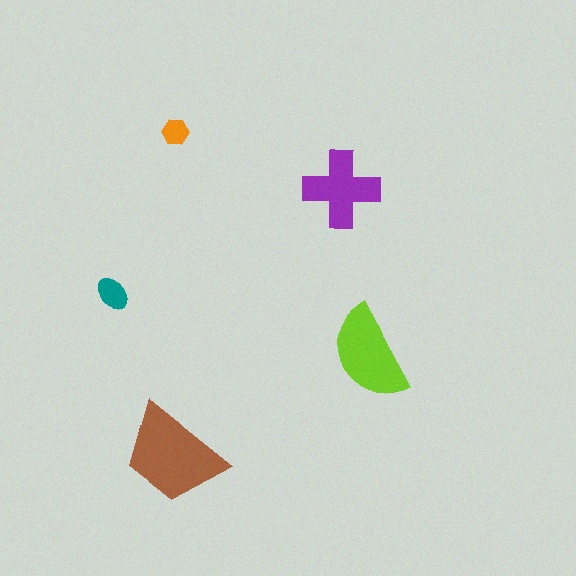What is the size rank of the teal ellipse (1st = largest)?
4th.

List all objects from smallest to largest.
The orange hexagon, the teal ellipse, the purple cross, the lime semicircle, the brown trapezoid.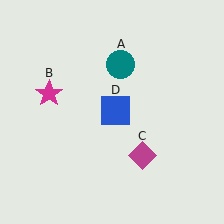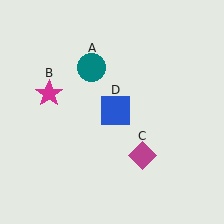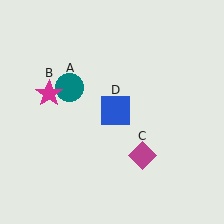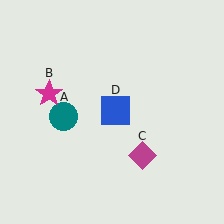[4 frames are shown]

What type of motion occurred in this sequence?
The teal circle (object A) rotated counterclockwise around the center of the scene.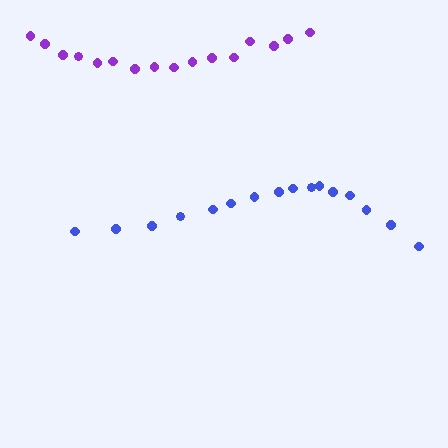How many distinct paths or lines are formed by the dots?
There are 2 distinct paths.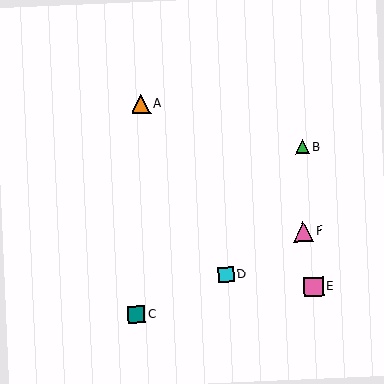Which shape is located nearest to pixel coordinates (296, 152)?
The green triangle (labeled B) at (303, 147) is nearest to that location.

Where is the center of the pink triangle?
The center of the pink triangle is at (303, 231).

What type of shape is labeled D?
Shape D is a cyan square.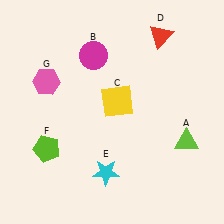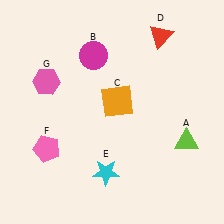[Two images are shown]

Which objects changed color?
C changed from yellow to orange. F changed from lime to pink.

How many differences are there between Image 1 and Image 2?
There are 2 differences between the two images.